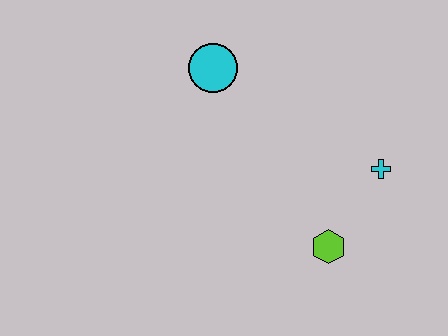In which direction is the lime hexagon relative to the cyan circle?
The lime hexagon is below the cyan circle.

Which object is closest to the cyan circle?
The cyan cross is closest to the cyan circle.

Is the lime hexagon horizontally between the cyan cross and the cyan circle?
Yes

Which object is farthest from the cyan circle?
The lime hexagon is farthest from the cyan circle.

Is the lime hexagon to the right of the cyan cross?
No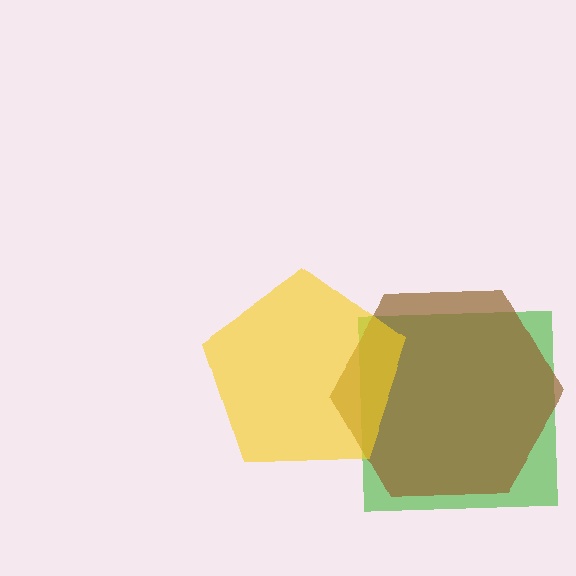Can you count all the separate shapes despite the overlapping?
Yes, there are 3 separate shapes.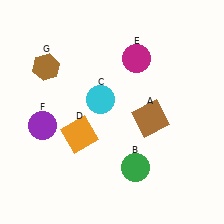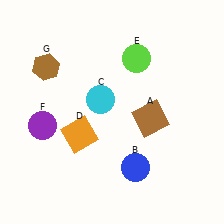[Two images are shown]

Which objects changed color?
B changed from green to blue. E changed from magenta to lime.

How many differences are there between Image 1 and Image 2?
There are 2 differences between the two images.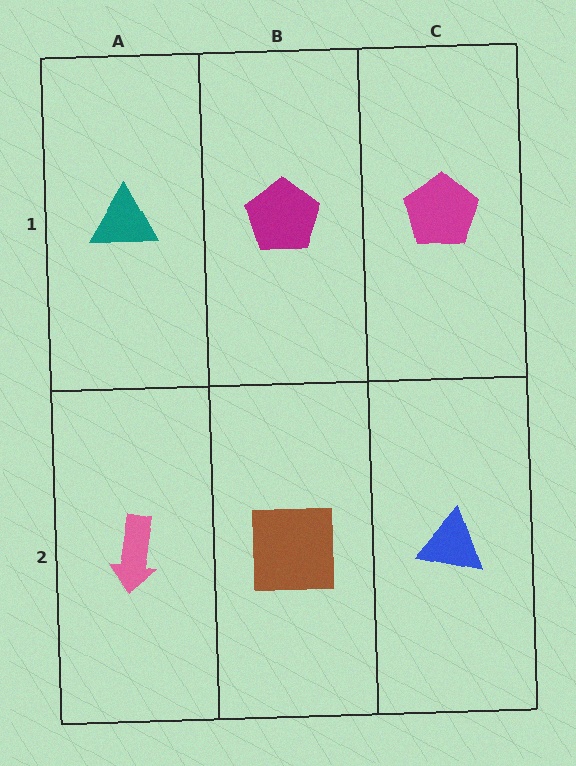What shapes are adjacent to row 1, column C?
A blue triangle (row 2, column C), a magenta pentagon (row 1, column B).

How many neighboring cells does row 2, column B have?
3.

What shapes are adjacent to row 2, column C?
A magenta pentagon (row 1, column C), a brown square (row 2, column B).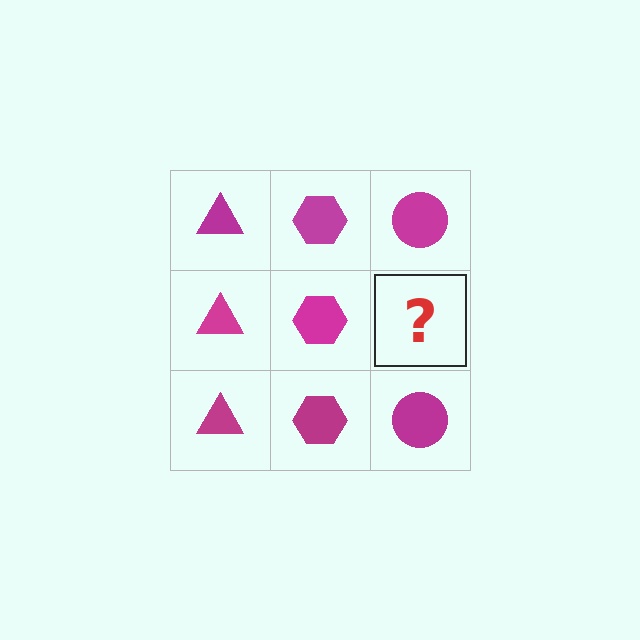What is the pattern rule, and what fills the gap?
The rule is that each column has a consistent shape. The gap should be filled with a magenta circle.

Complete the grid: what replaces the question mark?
The question mark should be replaced with a magenta circle.